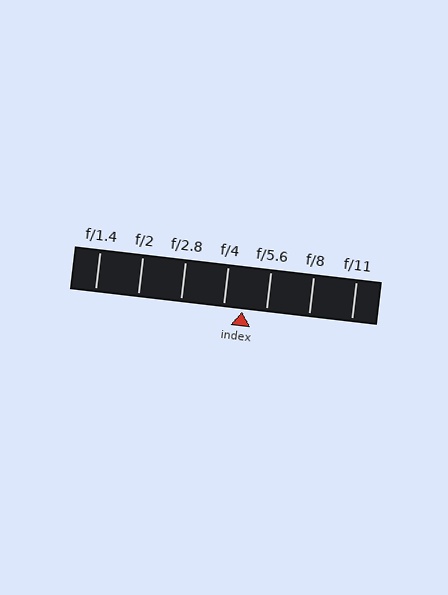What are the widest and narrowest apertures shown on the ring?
The widest aperture shown is f/1.4 and the narrowest is f/11.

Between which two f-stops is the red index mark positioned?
The index mark is between f/4 and f/5.6.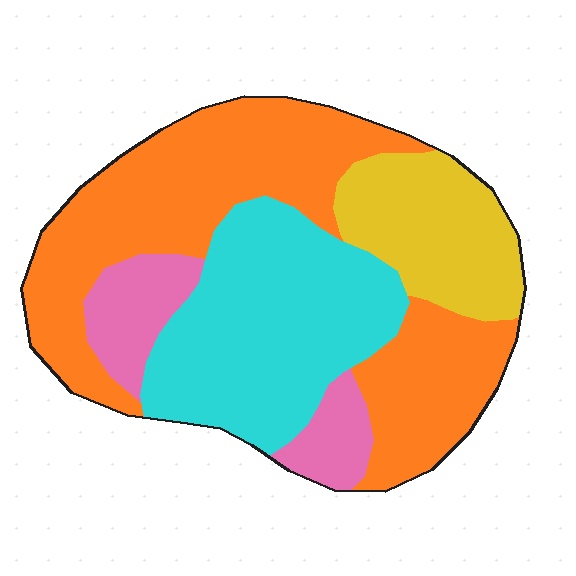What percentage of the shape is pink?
Pink covers roughly 10% of the shape.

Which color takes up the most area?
Orange, at roughly 45%.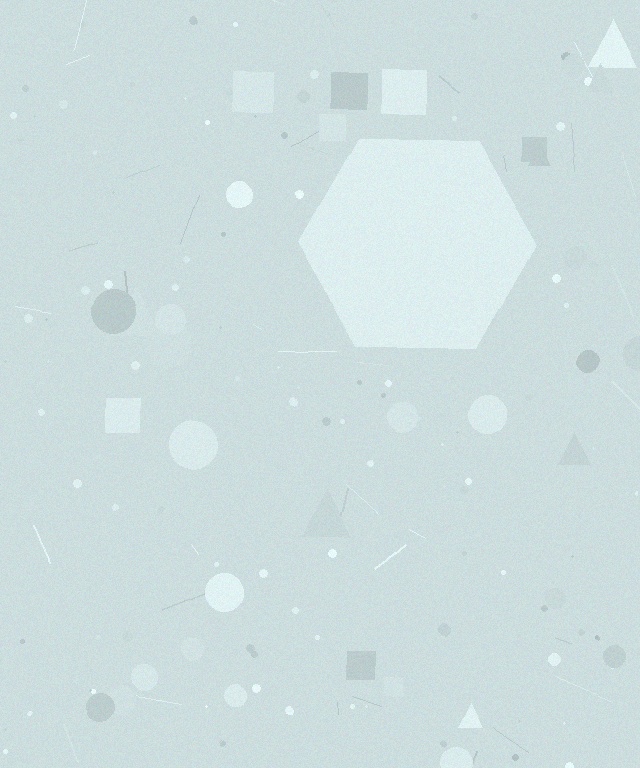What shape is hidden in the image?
A hexagon is hidden in the image.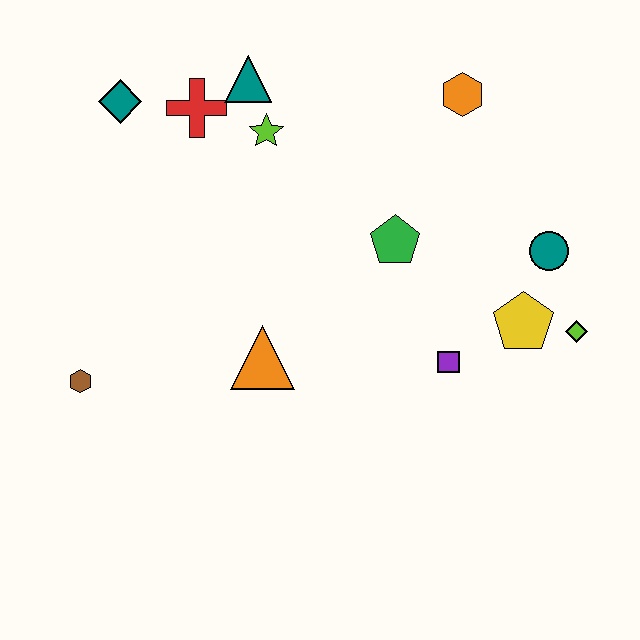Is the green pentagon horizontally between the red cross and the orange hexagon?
Yes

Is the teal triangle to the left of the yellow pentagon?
Yes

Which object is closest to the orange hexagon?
The green pentagon is closest to the orange hexagon.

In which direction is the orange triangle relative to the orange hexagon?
The orange triangle is below the orange hexagon.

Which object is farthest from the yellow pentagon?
The teal diamond is farthest from the yellow pentagon.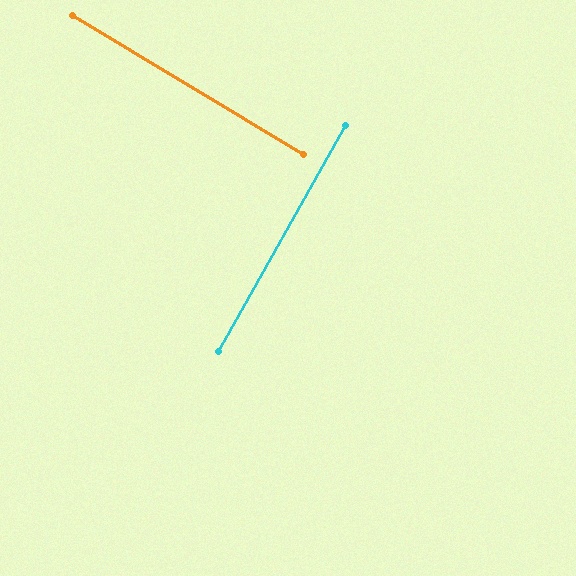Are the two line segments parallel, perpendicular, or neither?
Perpendicular — they meet at approximately 88°.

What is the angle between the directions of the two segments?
Approximately 88 degrees.